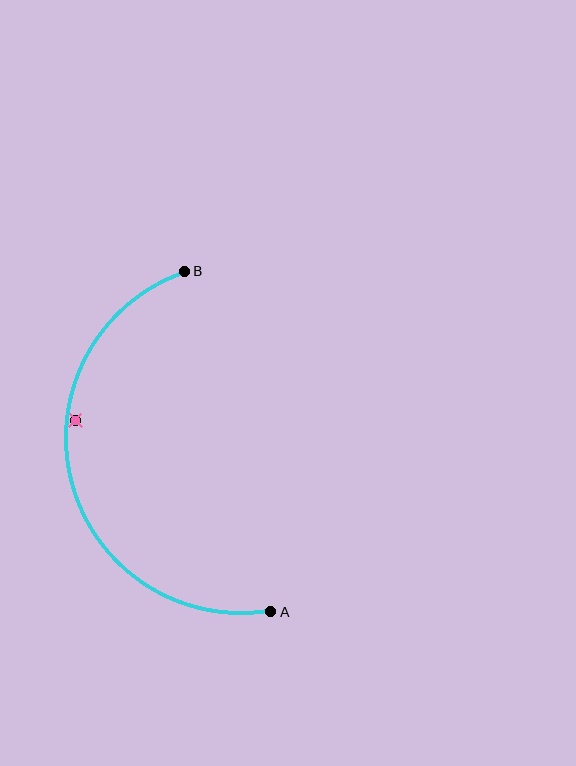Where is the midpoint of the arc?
The arc midpoint is the point on the curve farthest from the straight line joining A and B. It sits to the left of that line.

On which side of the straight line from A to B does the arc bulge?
The arc bulges to the left of the straight line connecting A and B.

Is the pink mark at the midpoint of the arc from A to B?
No — the pink mark does not lie on the arc at all. It sits slightly inside the curve.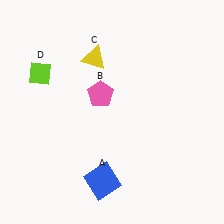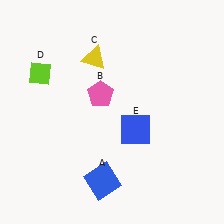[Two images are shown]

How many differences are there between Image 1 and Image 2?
There is 1 difference between the two images.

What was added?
A blue square (E) was added in Image 2.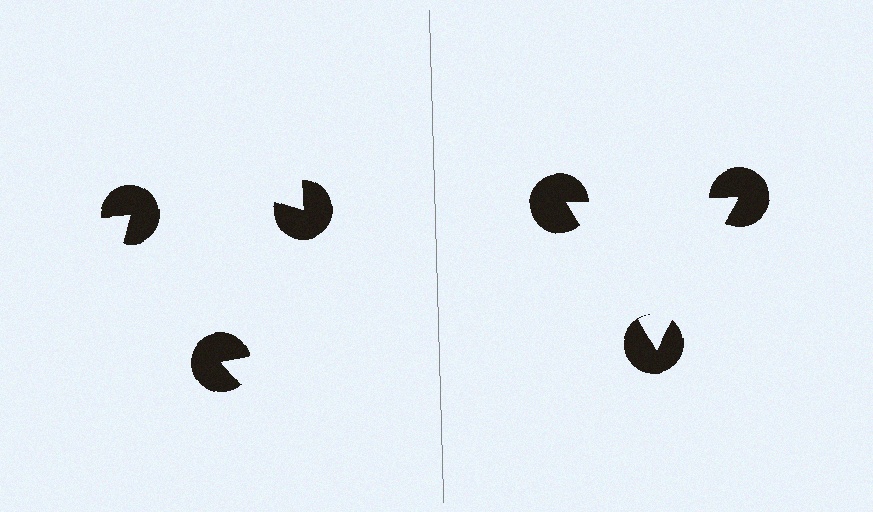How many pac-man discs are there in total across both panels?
6 — 3 on each side.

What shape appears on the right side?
An illusory triangle.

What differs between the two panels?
The pac-man discs are positioned identically on both sides; only the wedge orientations differ. On the right they align to a triangle; on the left they are misaligned.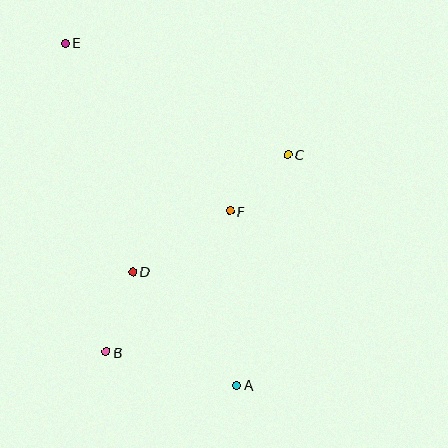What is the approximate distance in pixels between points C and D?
The distance between C and D is approximately 195 pixels.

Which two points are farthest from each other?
Points A and E are farthest from each other.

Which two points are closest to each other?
Points C and F are closest to each other.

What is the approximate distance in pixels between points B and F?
The distance between B and F is approximately 188 pixels.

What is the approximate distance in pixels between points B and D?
The distance between B and D is approximately 84 pixels.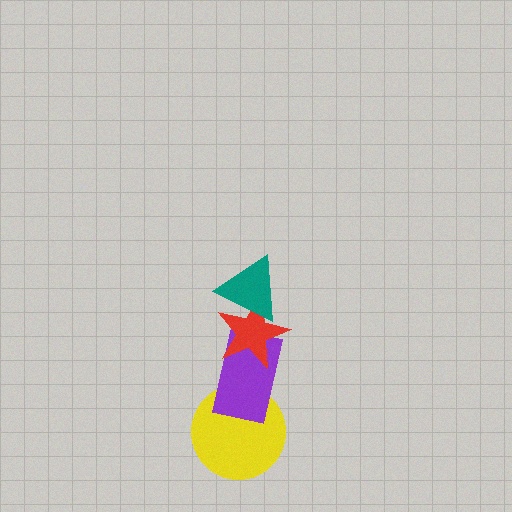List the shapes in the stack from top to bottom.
From top to bottom: the teal triangle, the red star, the purple rectangle, the yellow circle.